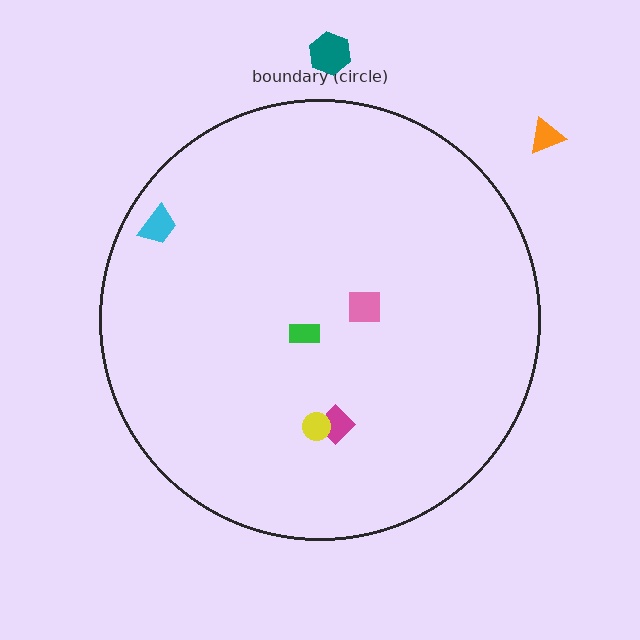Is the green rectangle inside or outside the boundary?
Inside.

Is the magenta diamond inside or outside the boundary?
Inside.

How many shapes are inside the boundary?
5 inside, 2 outside.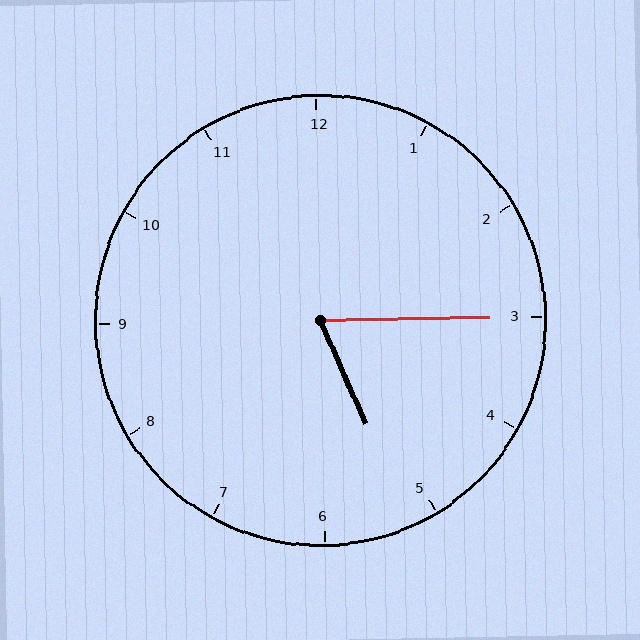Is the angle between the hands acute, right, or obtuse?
It is acute.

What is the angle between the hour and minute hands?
Approximately 68 degrees.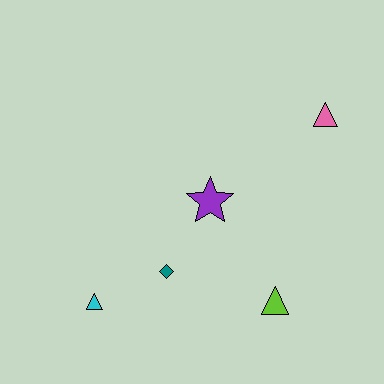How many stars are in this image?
There is 1 star.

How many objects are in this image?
There are 5 objects.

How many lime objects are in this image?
There is 1 lime object.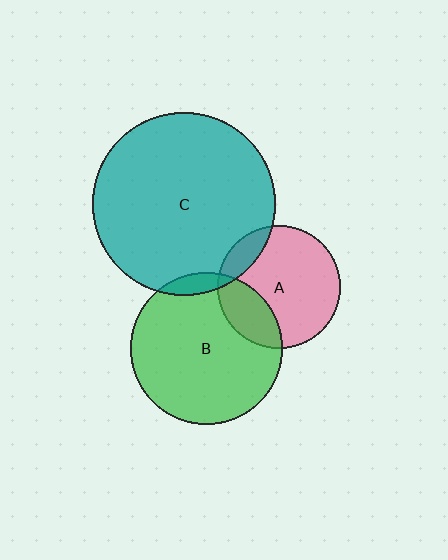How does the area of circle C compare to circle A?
Approximately 2.2 times.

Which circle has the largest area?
Circle C (teal).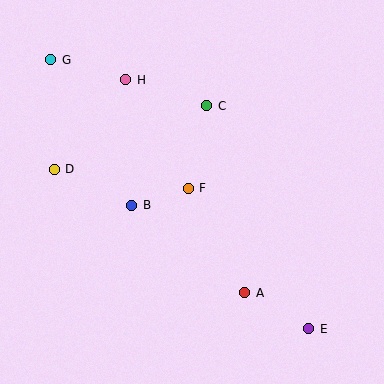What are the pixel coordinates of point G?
Point G is at (51, 60).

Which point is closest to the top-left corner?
Point G is closest to the top-left corner.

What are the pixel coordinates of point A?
Point A is at (245, 293).